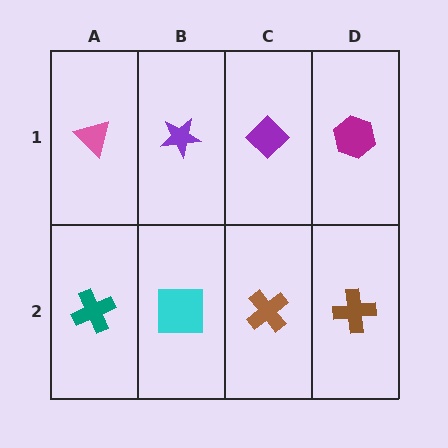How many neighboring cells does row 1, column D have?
2.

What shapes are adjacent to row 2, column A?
A pink triangle (row 1, column A), a cyan square (row 2, column B).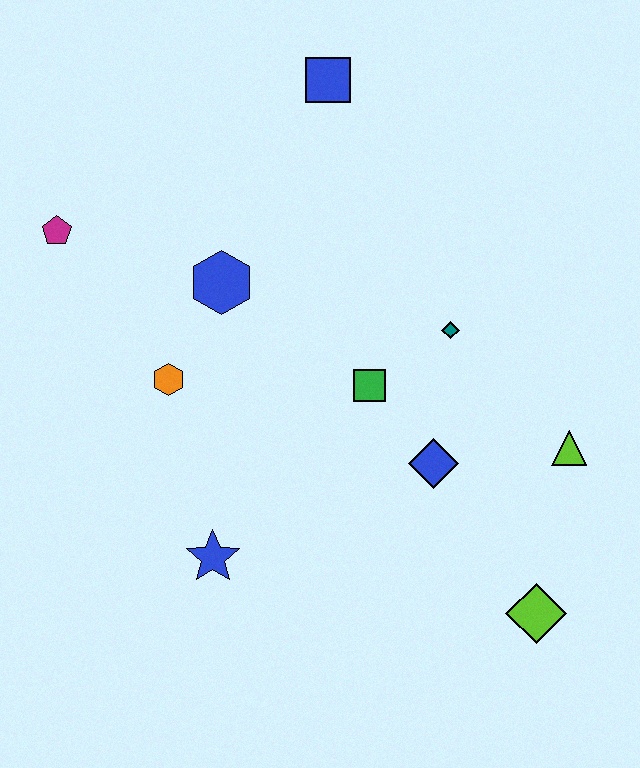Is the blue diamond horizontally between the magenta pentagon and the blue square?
No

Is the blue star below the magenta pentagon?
Yes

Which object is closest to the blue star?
The orange hexagon is closest to the blue star.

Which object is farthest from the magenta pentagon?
The lime diamond is farthest from the magenta pentagon.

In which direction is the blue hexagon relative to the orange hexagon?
The blue hexagon is above the orange hexagon.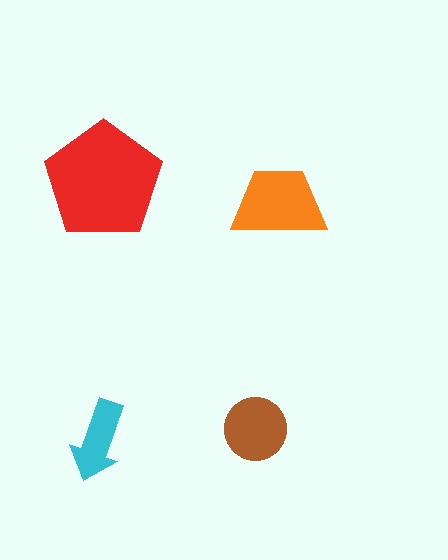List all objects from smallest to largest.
The cyan arrow, the brown circle, the orange trapezoid, the red pentagon.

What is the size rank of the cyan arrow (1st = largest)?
4th.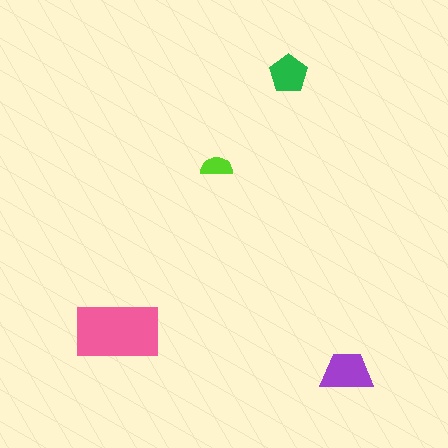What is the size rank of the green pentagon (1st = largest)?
3rd.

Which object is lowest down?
The purple trapezoid is bottommost.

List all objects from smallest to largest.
The lime semicircle, the green pentagon, the purple trapezoid, the pink rectangle.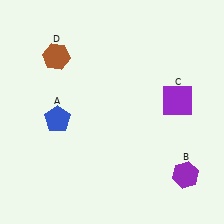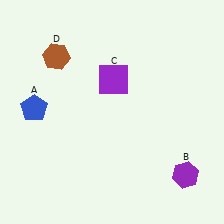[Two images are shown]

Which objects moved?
The objects that moved are: the blue pentagon (A), the purple square (C).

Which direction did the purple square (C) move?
The purple square (C) moved left.